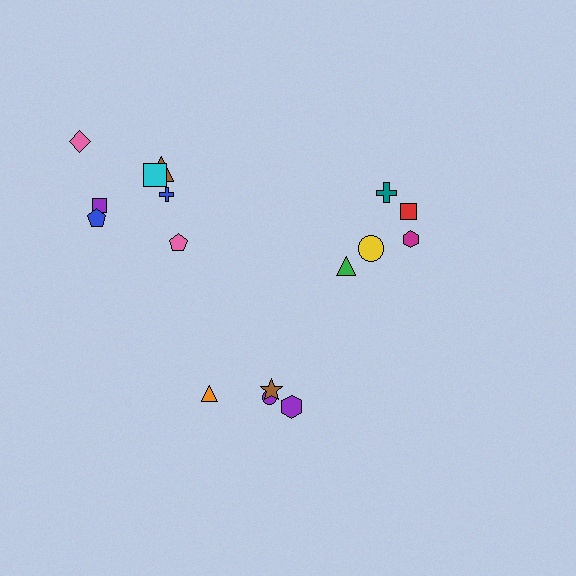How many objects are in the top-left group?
There are 7 objects.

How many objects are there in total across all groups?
There are 16 objects.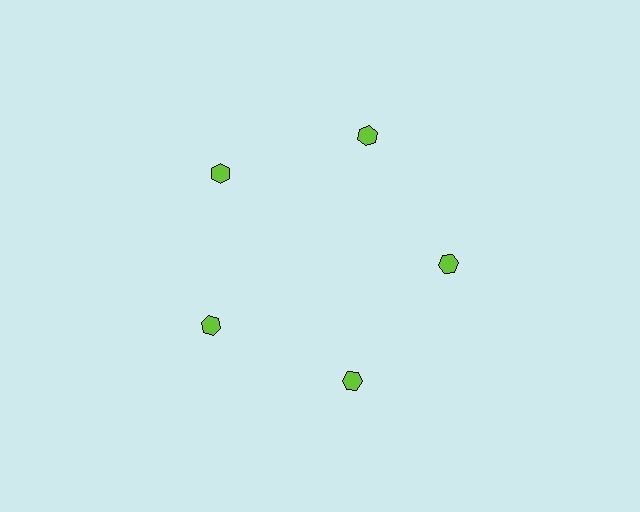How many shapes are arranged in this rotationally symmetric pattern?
There are 5 shapes, arranged in 5 groups of 1.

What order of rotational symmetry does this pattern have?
This pattern has 5-fold rotational symmetry.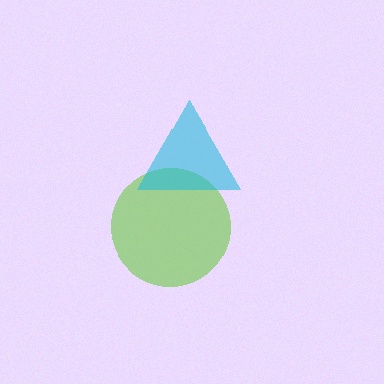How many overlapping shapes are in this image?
There are 2 overlapping shapes in the image.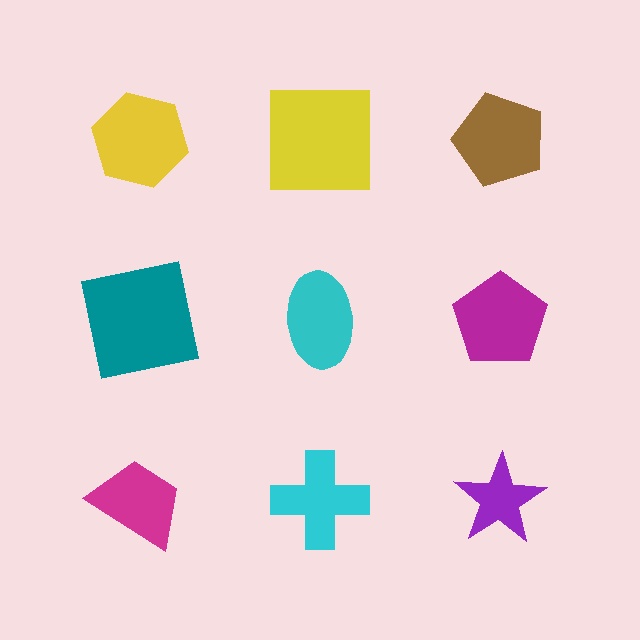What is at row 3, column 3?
A purple star.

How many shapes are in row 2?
3 shapes.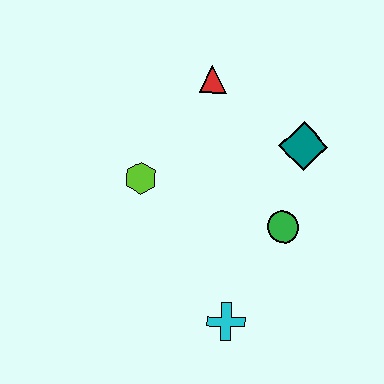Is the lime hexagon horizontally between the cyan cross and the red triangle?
No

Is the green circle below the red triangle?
Yes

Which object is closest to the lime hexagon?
The red triangle is closest to the lime hexagon.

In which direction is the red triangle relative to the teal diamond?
The red triangle is to the left of the teal diamond.